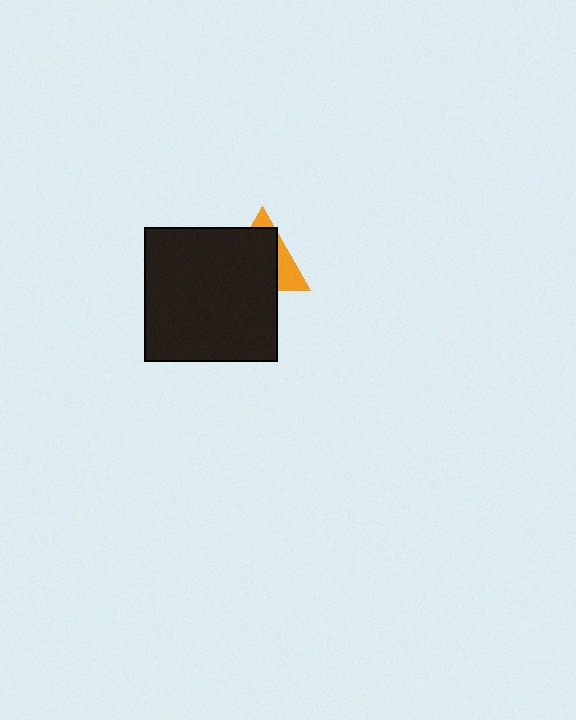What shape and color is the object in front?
The object in front is a black square.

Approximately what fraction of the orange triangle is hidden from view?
Roughly 70% of the orange triangle is hidden behind the black square.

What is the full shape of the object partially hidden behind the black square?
The partially hidden object is an orange triangle.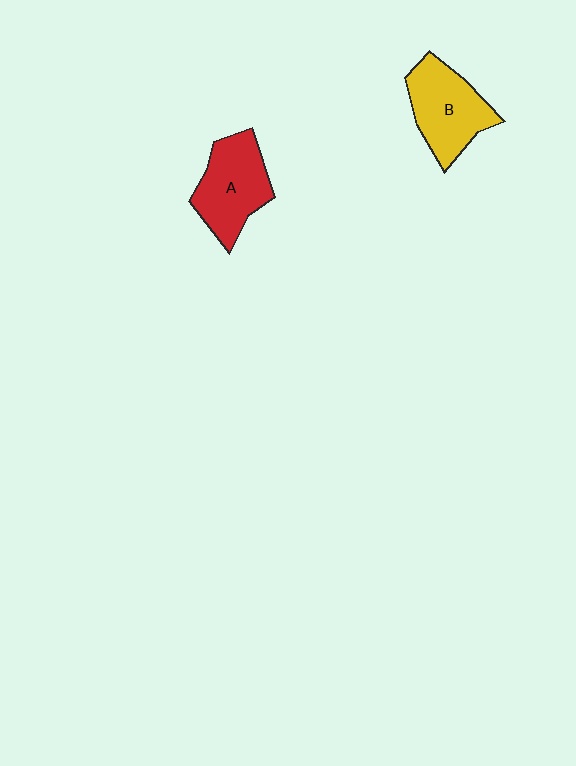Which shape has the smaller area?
Shape A (red).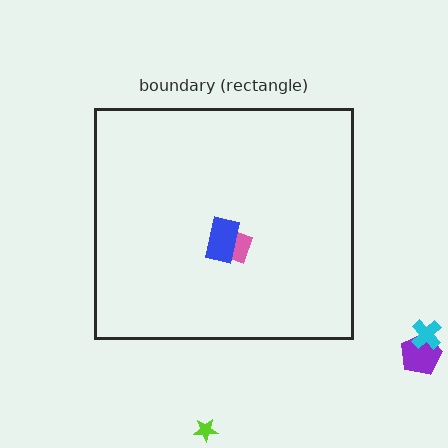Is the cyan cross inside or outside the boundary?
Outside.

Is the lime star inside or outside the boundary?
Outside.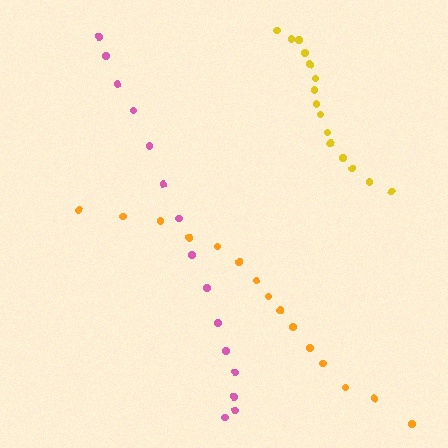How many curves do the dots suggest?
There are 3 distinct paths.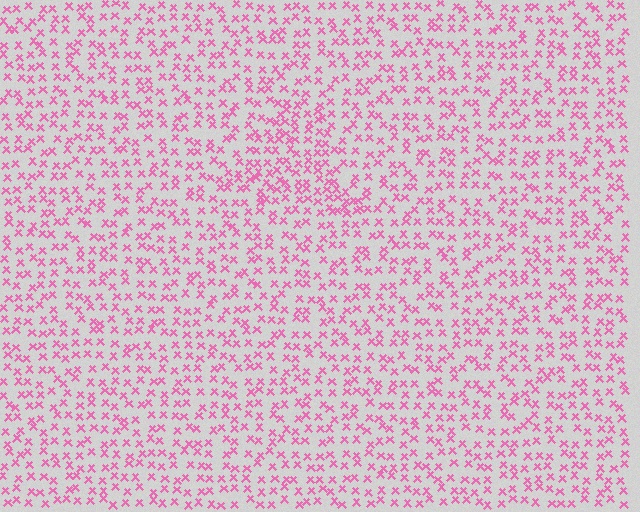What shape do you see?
I see a triangle.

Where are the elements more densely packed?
The elements are more densely packed inside the triangle boundary.